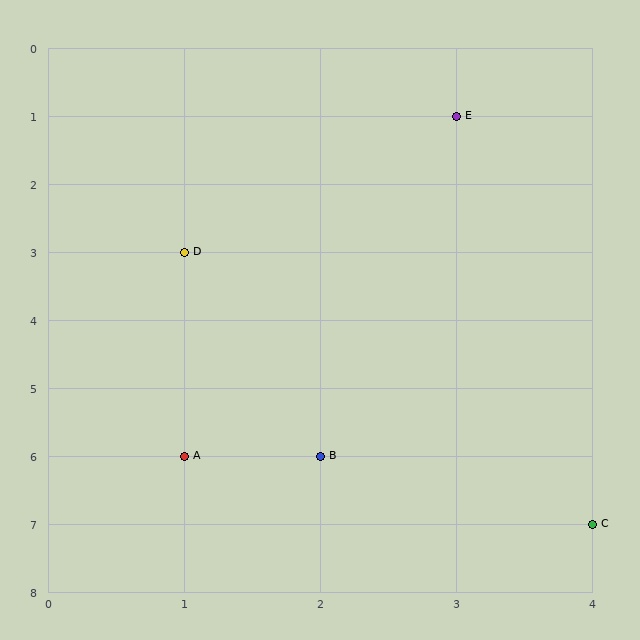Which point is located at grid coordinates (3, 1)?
Point E is at (3, 1).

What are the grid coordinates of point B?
Point B is at grid coordinates (2, 6).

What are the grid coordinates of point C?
Point C is at grid coordinates (4, 7).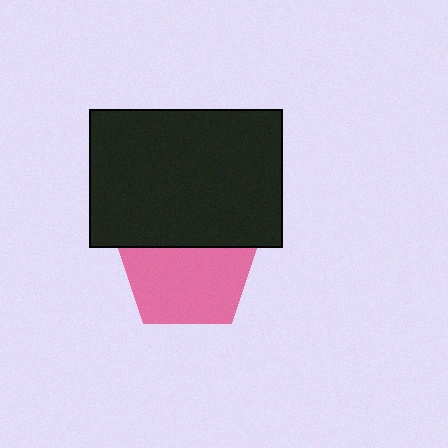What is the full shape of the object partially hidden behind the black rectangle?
The partially hidden object is a pink pentagon.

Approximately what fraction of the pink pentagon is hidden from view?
Roughly 36% of the pink pentagon is hidden behind the black rectangle.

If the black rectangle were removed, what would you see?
You would see the complete pink pentagon.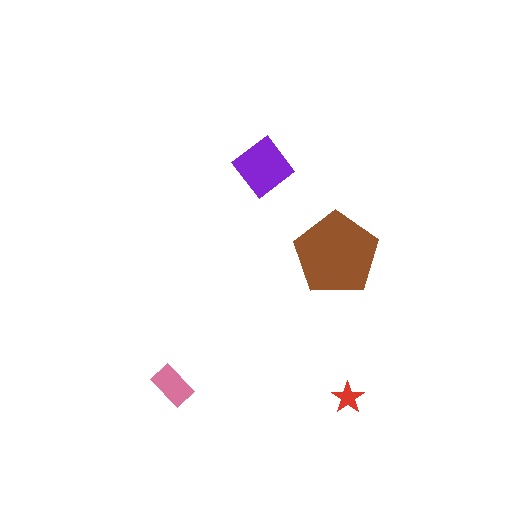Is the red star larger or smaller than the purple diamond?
Smaller.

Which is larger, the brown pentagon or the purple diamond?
The brown pentagon.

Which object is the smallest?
The red star.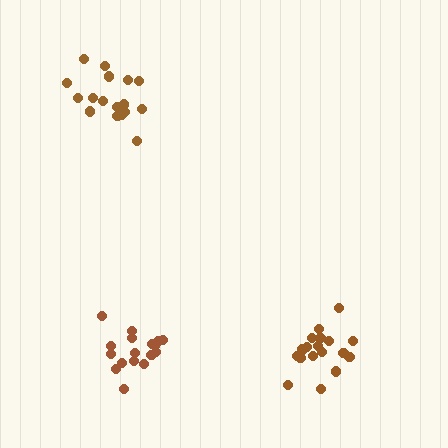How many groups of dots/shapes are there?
There are 3 groups.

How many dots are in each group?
Group 1: 18 dots, Group 2: 17 dots, Group 3: 18 dots (53 total).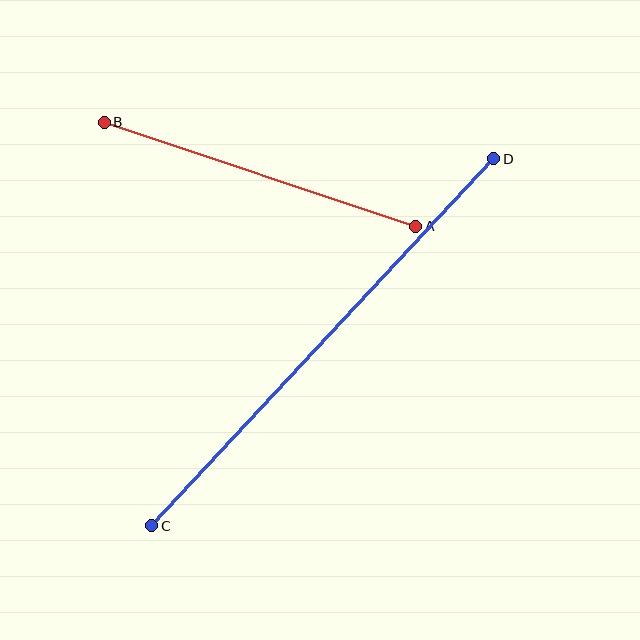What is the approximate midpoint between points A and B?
The midpoint is at approximately (260, 174) pixels.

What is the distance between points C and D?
The distance is approximately 501 pixels.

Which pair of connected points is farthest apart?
Points C and D are farthest apart.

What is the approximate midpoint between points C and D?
The midpoint is at approximately (323, 342) pixels.